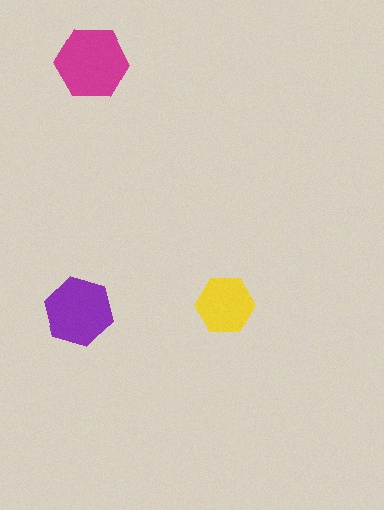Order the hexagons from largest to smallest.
the magenta one, the purple one, the yellow one.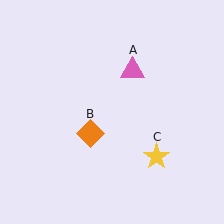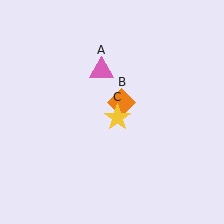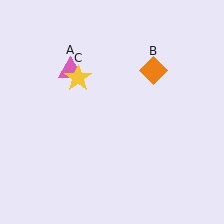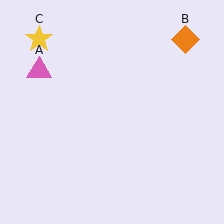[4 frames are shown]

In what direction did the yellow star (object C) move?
The yellow star (object C) moved up and to the left.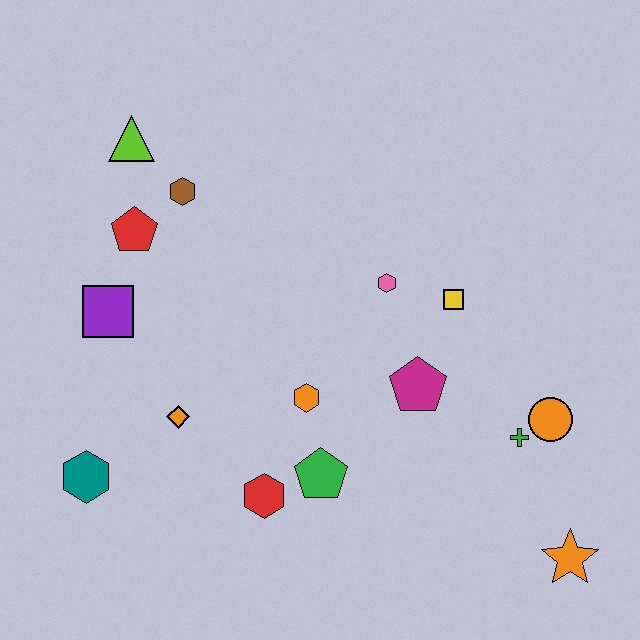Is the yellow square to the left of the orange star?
Yes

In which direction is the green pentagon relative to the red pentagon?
The green pentagon is below the red pentagon.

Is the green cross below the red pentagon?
Yes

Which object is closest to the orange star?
The green cross is closest to the orange star.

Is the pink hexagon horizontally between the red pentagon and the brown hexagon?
No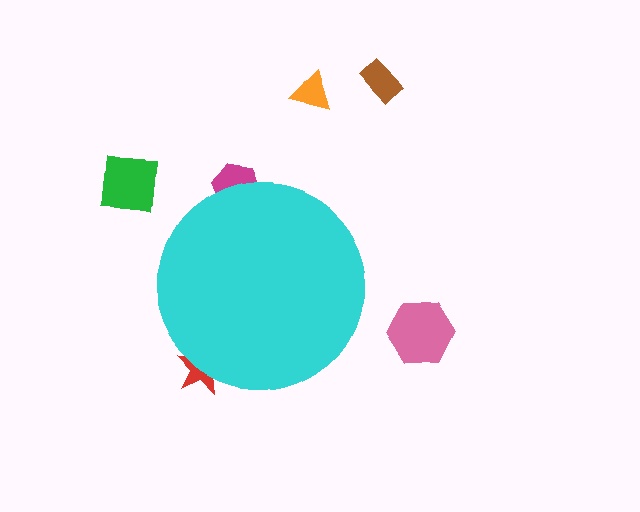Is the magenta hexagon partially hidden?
Yes, the magenta hexagon is partially hidden behind the cyan circle.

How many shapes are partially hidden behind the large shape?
2 shapes are partially hidden.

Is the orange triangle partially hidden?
No, the orange triangle is fully visible.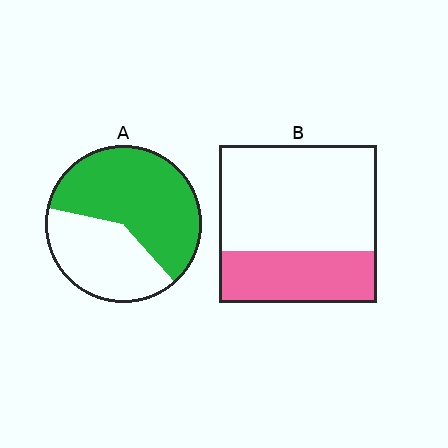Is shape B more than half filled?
No.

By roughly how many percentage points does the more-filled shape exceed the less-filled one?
By roughly 25 percentage points (A over B).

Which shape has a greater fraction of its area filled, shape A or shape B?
Shape A.